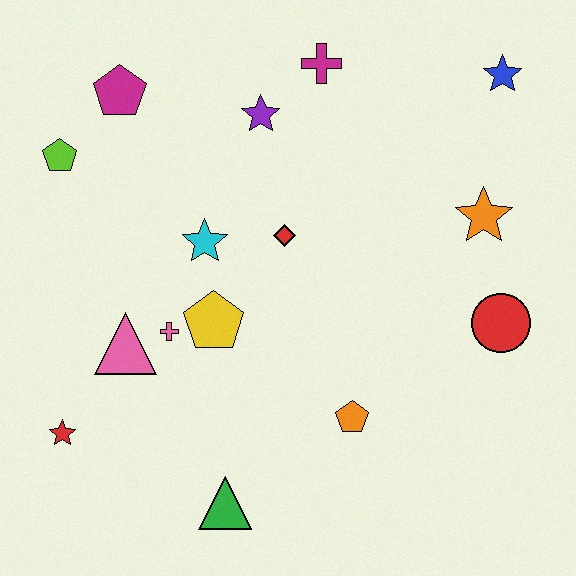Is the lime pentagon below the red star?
No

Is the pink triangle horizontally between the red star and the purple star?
Yes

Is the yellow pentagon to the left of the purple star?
Yes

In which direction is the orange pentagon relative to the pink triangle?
The orange pentagon is to the right of the pink triangle.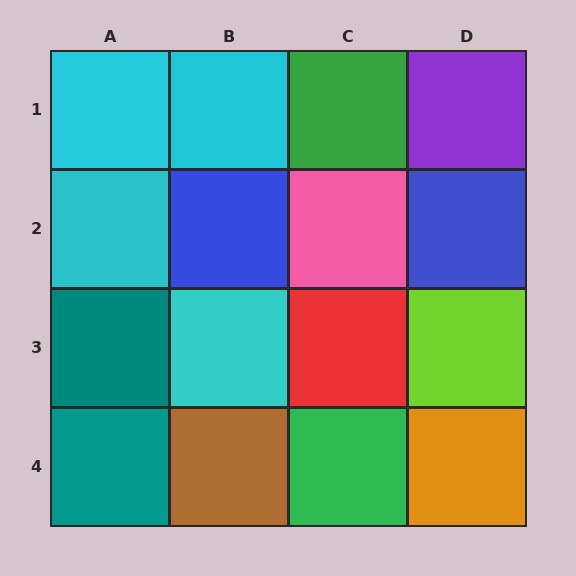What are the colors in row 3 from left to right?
Teal, cyan, red, lime.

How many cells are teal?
2 cells are teal.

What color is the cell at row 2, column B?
Blue.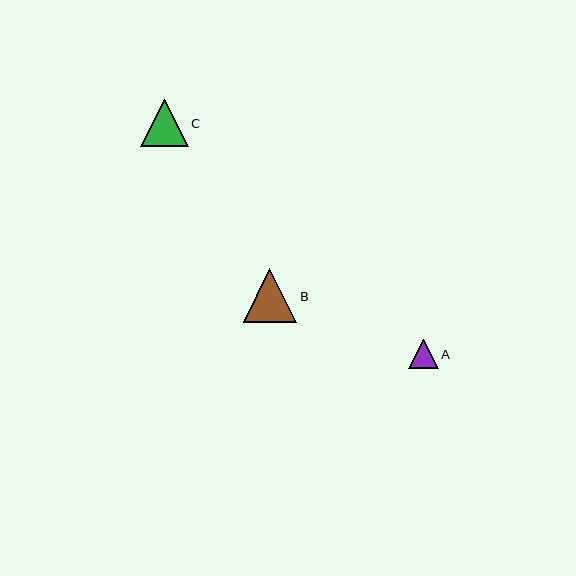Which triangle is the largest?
Triangle B is the largest with a size of approximately 53 pixels.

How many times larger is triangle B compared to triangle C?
Triangle B is approximately 1.1 times the size of triangle C.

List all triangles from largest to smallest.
From largest to smallest: B, C, A.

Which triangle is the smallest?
Triangle A is the smallest with a size of approximately 29 pixels.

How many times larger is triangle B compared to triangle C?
Triangle B is approximately 1.1 times the size of triangle C.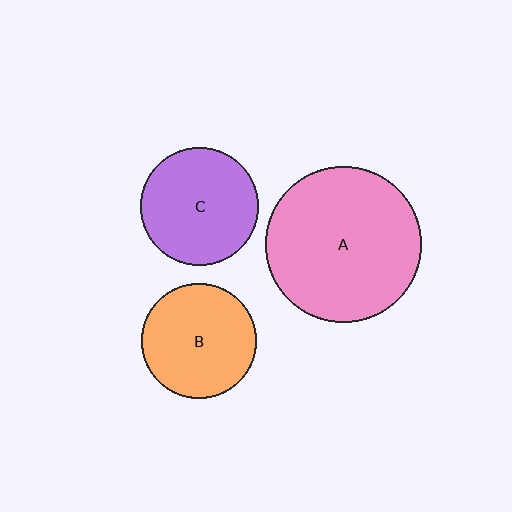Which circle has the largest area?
Circle A (pink).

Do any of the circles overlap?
No, none of the circles overlap.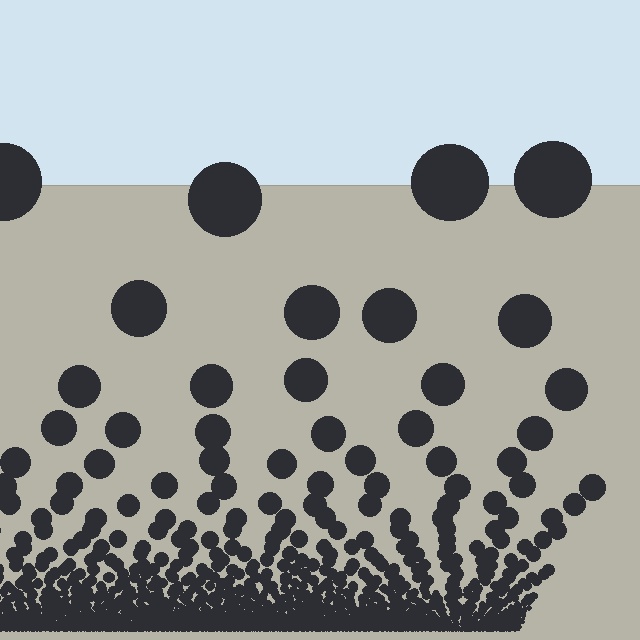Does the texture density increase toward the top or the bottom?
Density increases toward the bottom.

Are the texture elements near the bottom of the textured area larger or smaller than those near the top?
Smaller. The gradient is inverted — elements near the bottom are smaller and denser.